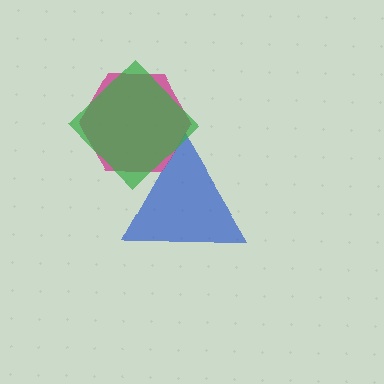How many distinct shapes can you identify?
There are 3 distinct shapes: a blue triangle, a magenta hexagon, a green diamond.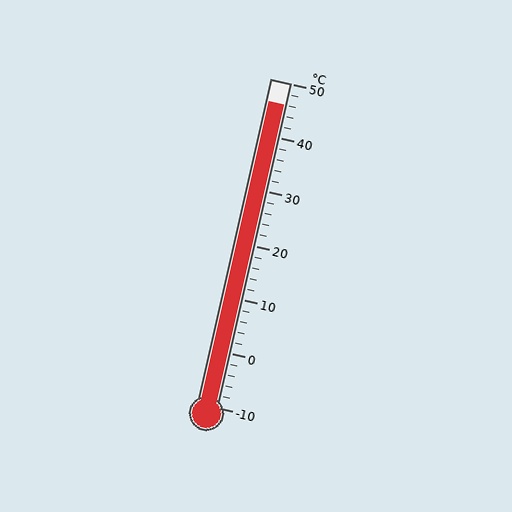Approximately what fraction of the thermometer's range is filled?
The thermometer is filled to approximately 95% of its range.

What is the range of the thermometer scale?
The thermometer scale ranges from -10°C to 50°C.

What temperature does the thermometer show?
The thermometer shows approximately 46°C.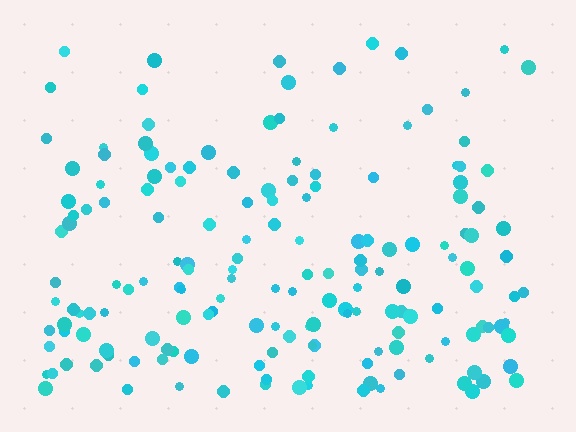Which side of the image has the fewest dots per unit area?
The top.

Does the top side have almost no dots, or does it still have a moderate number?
Still a moderate number, just noticeably fewer than the bottom.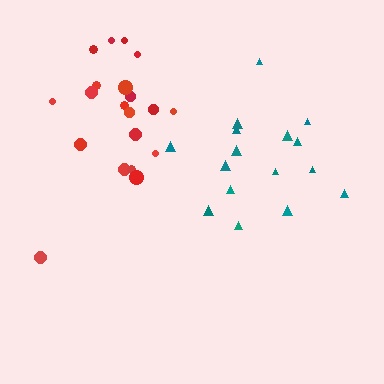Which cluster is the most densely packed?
Red.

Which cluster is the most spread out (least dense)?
Teal.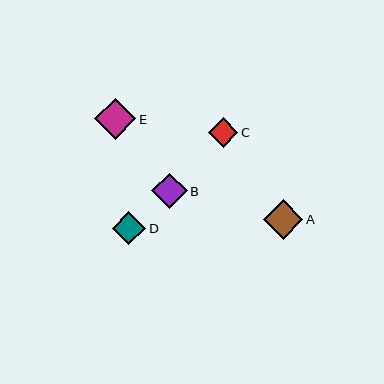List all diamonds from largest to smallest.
From largest to smallest: E, A, B, D, C.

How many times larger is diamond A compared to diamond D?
Diamond A is approximately 1.2 times the size of diamond D.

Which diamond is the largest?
Diamond E is the largest with a size of approximately 41 pixels.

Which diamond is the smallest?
Diamond C is the smallest with a size of approximately 29 pixels.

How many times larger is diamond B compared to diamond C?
Diamond B is approximately 1.2 times the size of diamond C.